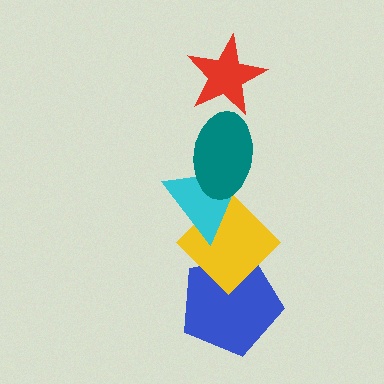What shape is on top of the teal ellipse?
The red star is on top of the teal ellipse.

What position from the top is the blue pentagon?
The blue pentagon is 5th from the top.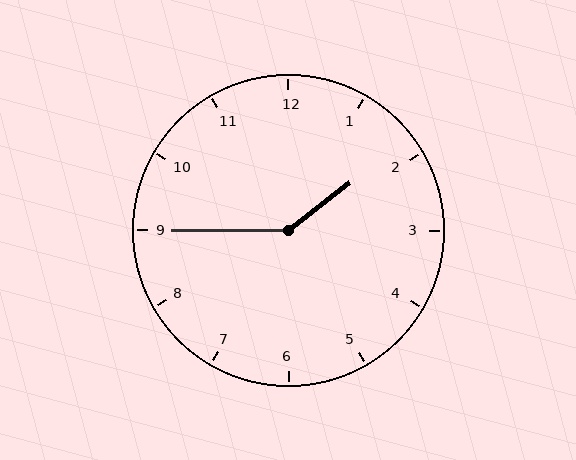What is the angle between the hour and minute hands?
Approximately 142 degrees.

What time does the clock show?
1:45.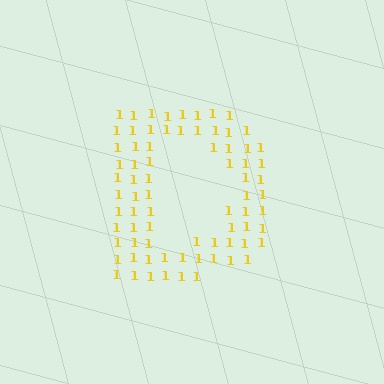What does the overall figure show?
The overall figure shows the letter D.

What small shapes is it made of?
It is made of small digit 1's.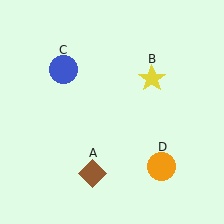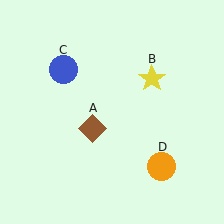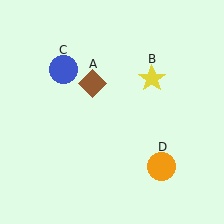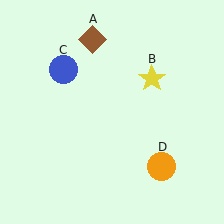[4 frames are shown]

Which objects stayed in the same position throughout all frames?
Yellow star (object B) and blue circle (object C) and orange circle (object D) remained stationary.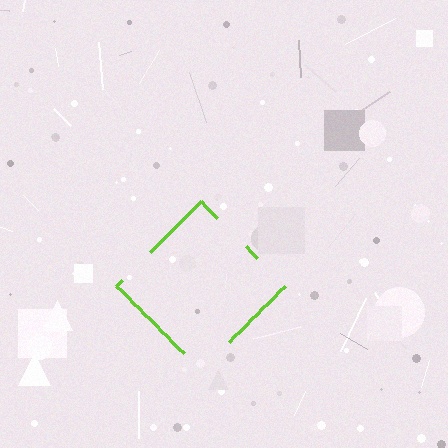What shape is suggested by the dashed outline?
The dashed outline suggests a diamond.